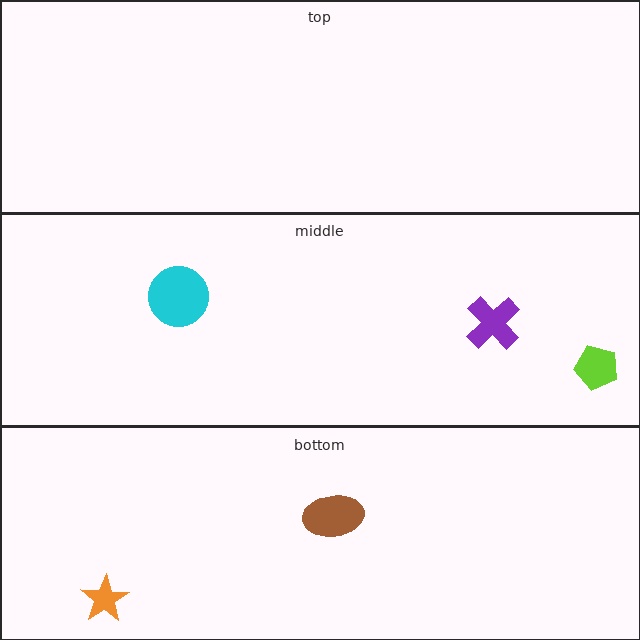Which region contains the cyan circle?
The middle region.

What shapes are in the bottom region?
The brown ellipse, the orange star.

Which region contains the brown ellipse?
The bottom region.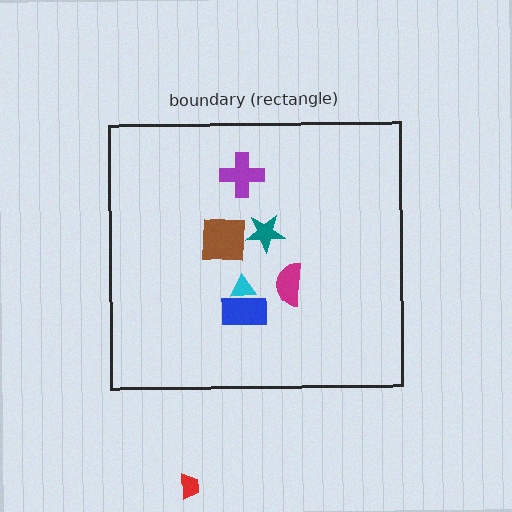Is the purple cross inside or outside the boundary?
Inside.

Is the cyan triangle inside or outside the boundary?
Inside.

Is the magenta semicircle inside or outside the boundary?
Inside.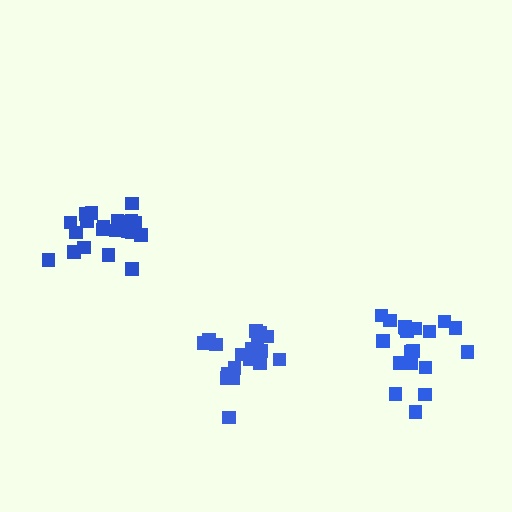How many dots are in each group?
Group 1: 21 dots, Group 2: 18 dots, Group 3: 20 dots (59 total).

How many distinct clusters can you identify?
There are 3 distinct clusters.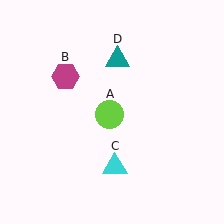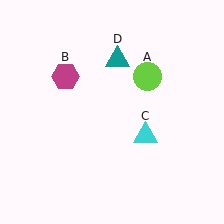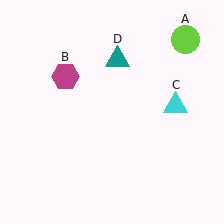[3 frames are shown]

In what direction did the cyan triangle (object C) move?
The cyan triangle (object C) moved up and to the right.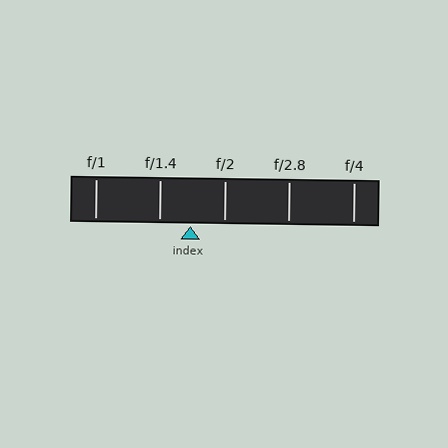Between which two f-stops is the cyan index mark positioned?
The index mark is between f/1.4 and f/2.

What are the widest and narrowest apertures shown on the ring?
The widest aperture shown is f/1 and the narrowest is f/4.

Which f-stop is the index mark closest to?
The index mark is closest to f/1.4.